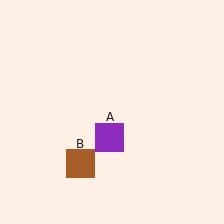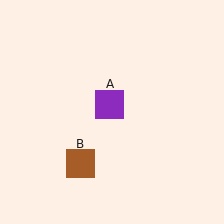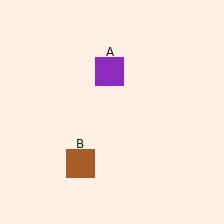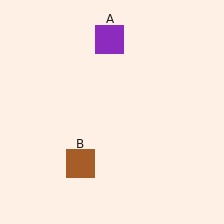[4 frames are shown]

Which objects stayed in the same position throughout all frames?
Brown square (object B) remained stationary.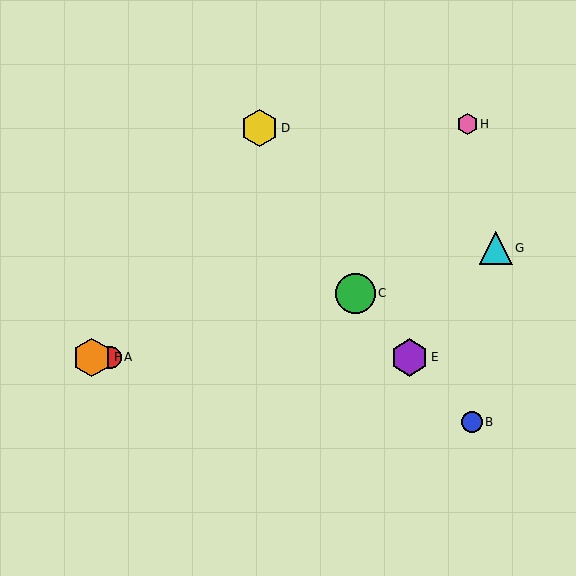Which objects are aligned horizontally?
Objects A, E, F are aligned horizontally.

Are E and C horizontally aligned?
No, E is at y≈357 and C is at y≈293.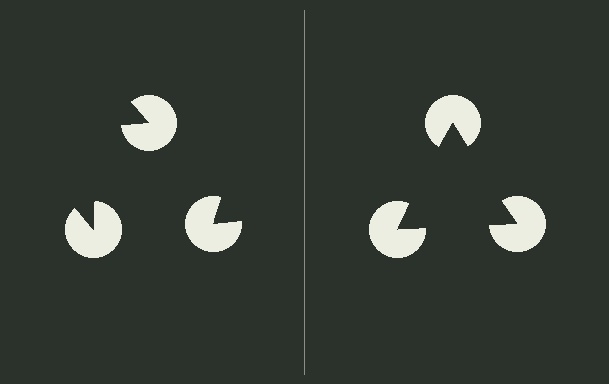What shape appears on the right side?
An illusory triangle.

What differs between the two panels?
The pac-man discs are positioned identically on both sides; only the wedge orientations differ. On the right they align to a triangle; on the left they are misaligned.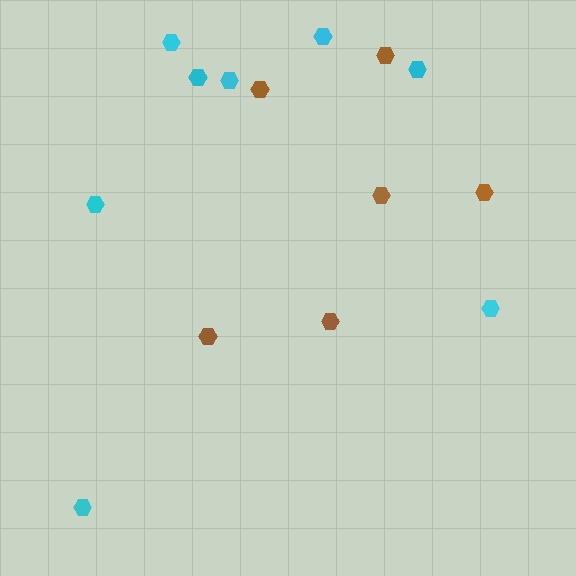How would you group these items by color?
There are 2 groups: one group of cyan hexagons (8) and one group of brown hexagons (6).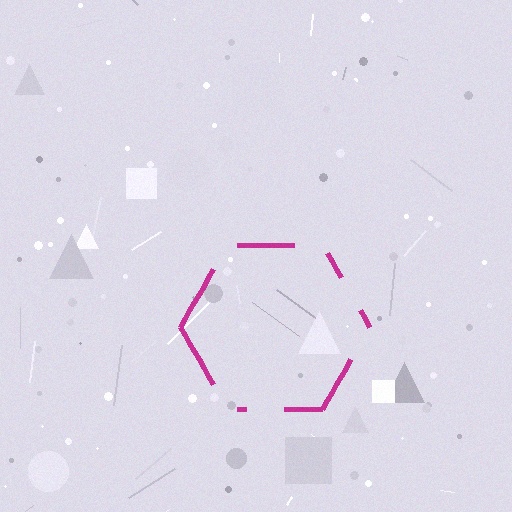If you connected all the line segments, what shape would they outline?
They would outline a hexagon.